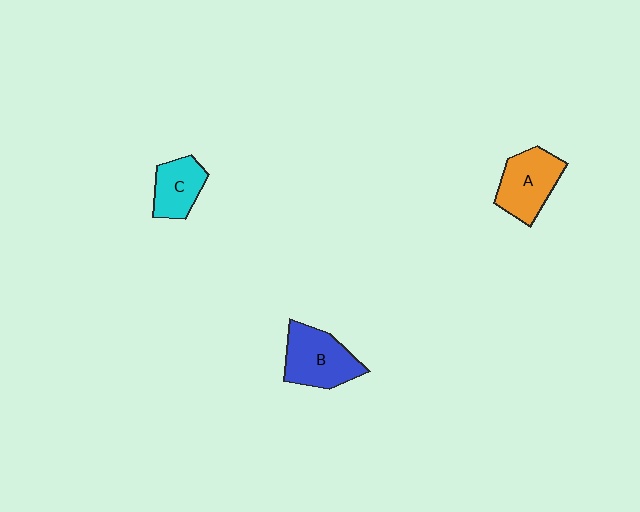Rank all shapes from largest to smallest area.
From largest to smallest: B (blue), A (orange), C (cyan).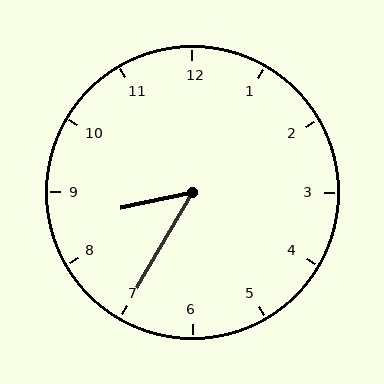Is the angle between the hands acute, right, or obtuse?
It is acute.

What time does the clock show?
8:35.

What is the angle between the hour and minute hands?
Approximately 48 degrees.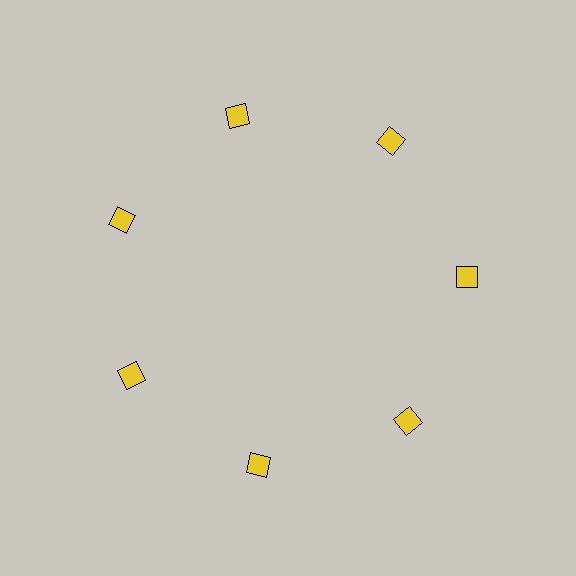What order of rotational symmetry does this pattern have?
This pattern has 7-fold rotational symmetry.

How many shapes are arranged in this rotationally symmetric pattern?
There are 7 shapes, arranged in 7 groups of 1.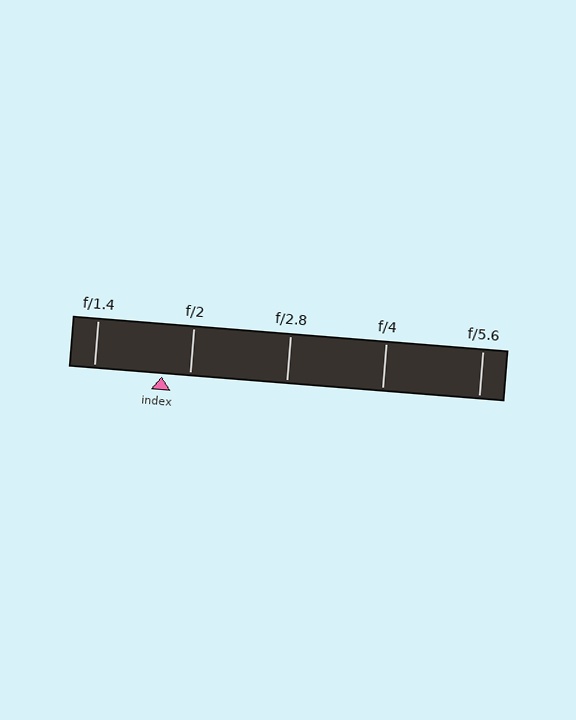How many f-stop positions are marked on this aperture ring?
There are 5 f-stop positions marked.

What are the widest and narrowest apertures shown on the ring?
The widest aperture shown is f/1.4 and the narrowest is f/5.6.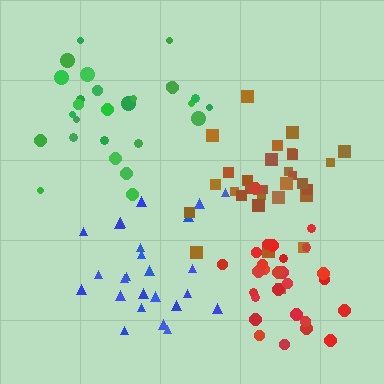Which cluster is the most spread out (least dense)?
Green.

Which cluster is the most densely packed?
Red.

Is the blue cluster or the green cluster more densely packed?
Blue.